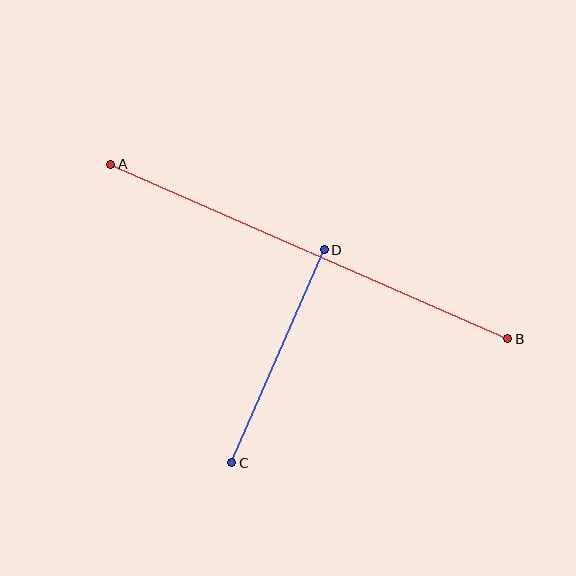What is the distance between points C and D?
The distance is approximately 232 pixels.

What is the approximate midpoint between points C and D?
The midpoint is at approximately (278, 356) pixels.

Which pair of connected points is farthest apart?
Points A and B are farthest apart.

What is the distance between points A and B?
The distance is approximately 434 pixels.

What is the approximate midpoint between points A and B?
The midpoint is at approximately (309, 251) pixels.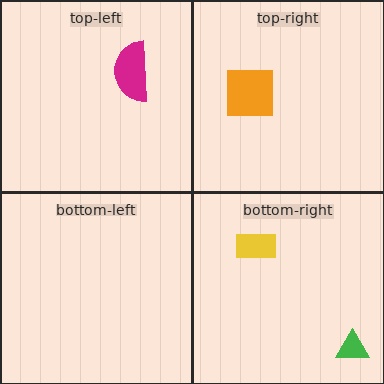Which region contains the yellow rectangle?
The bottom-right region.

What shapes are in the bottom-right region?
The yellow rectangle, the green triangle.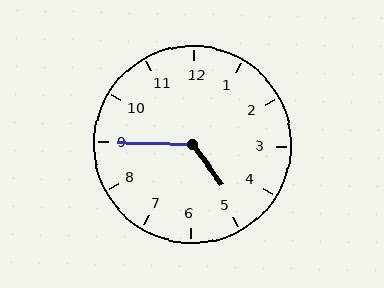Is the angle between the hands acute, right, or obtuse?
It is obtuse.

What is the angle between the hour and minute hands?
Approximately 128 degrees.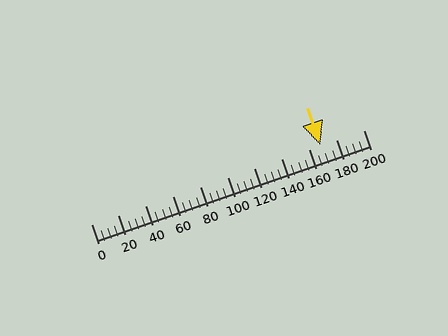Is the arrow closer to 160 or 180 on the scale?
The arrow is closer to 160.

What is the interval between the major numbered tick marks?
The major tick marks are spaced 20 units apart.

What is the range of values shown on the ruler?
The ruler shows values from 0 to 200.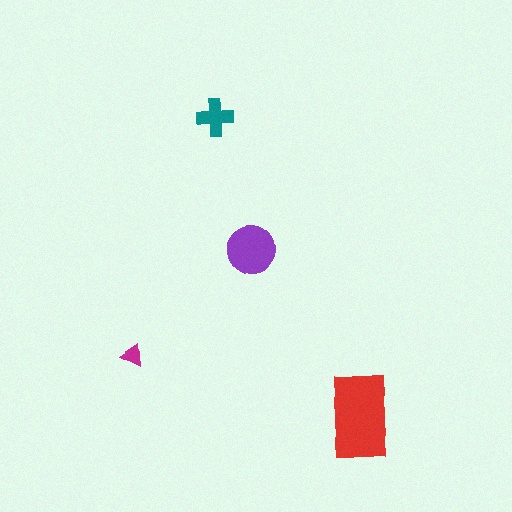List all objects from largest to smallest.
The red rectangle, the purple circle, the teal cross, the magenta triangle.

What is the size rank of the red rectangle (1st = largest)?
1st.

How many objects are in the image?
There are 4 objects in the image.